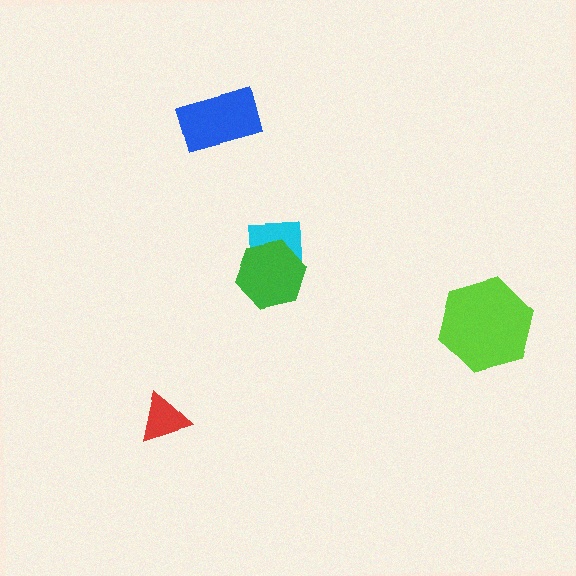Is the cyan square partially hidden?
Yes, it is partially covered by another shape.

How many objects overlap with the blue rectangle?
0 objects overlap with the blue rectangle.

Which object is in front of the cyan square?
The green hexagon is in front of the cyan square.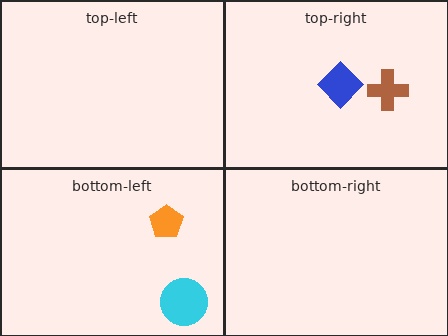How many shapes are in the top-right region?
2.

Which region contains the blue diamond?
The top-right region.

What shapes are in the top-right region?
The blue diamond, the brown cross.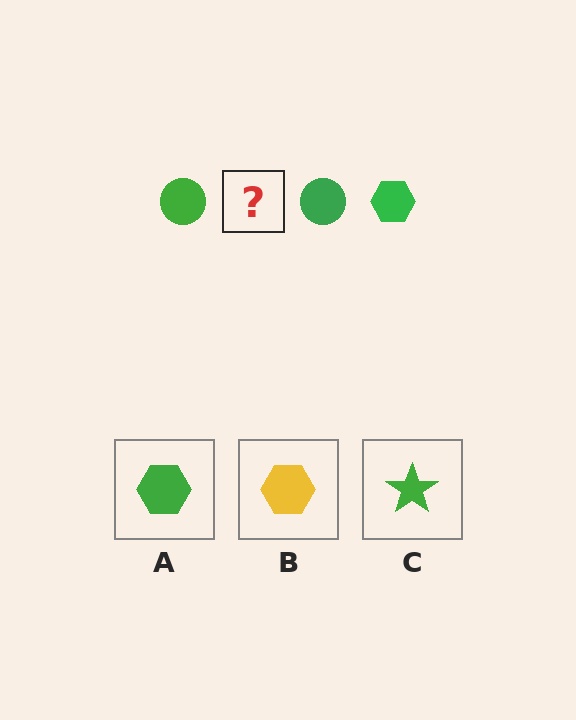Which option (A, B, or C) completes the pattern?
A.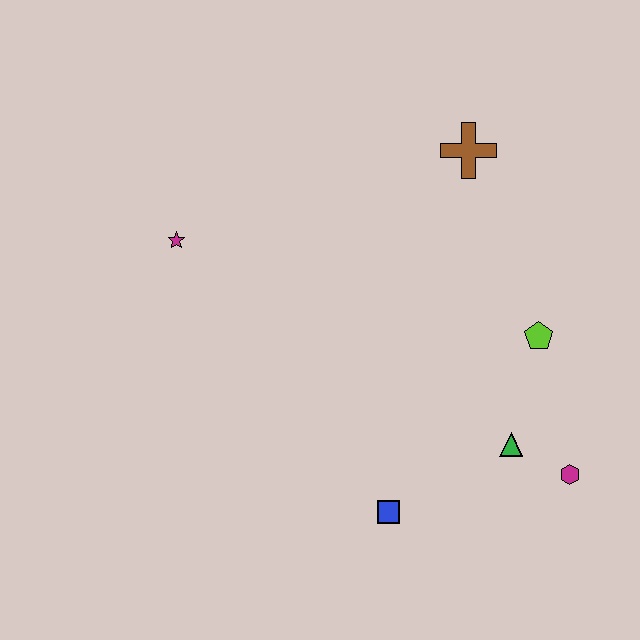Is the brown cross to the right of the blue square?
Yes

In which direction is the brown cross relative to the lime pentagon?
The brown cross is above the lime pentagon.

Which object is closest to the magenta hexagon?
The green triangle is closest to the magenta hexagon.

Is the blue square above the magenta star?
No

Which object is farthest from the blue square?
The brown cross is farthest from the blue square.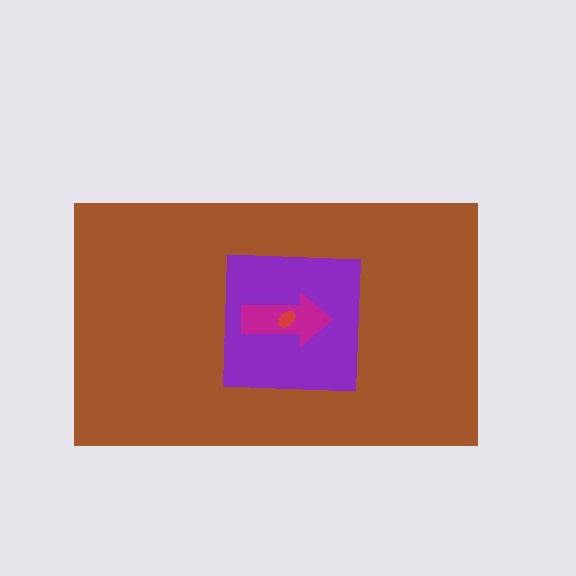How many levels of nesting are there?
4.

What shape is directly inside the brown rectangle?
The purple square.